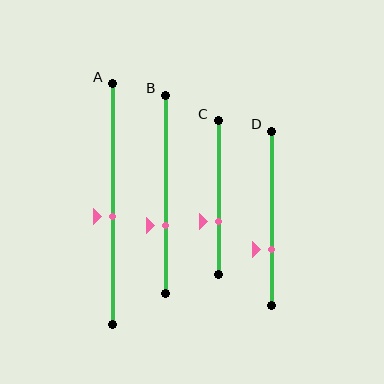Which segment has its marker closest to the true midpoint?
Segment A has its marker closest to the true midpoint.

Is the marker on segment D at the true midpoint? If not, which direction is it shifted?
No, the marker on segment D is shifted downward by about 18% of the segment length.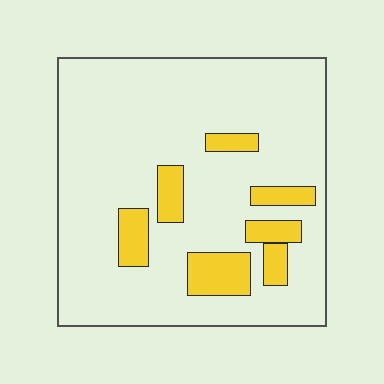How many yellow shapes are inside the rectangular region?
7.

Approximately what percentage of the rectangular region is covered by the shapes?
Approximately 15%.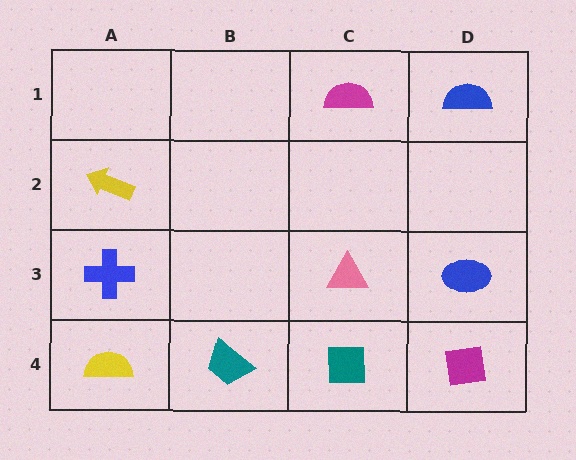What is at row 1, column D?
A blue semicircle.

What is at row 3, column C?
A pink triangle.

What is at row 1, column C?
A magenta semicircle.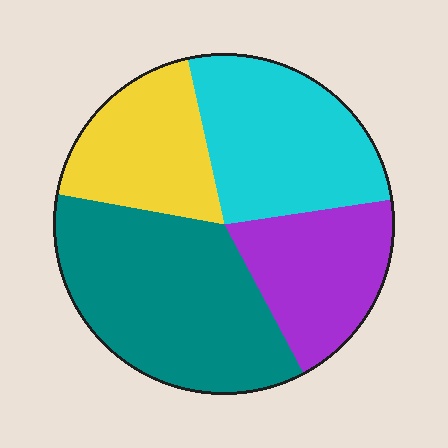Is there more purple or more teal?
Teal.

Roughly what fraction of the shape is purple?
Purple takes up about one fifth (1/5) of the shape.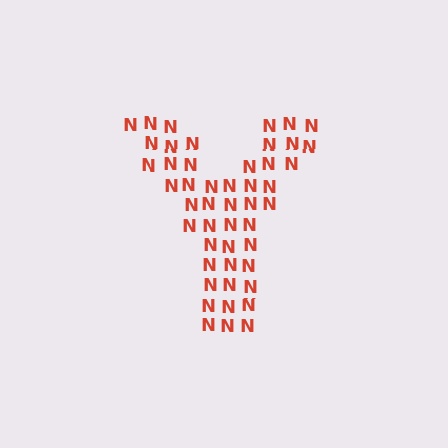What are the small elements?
The small elements are letter N's.